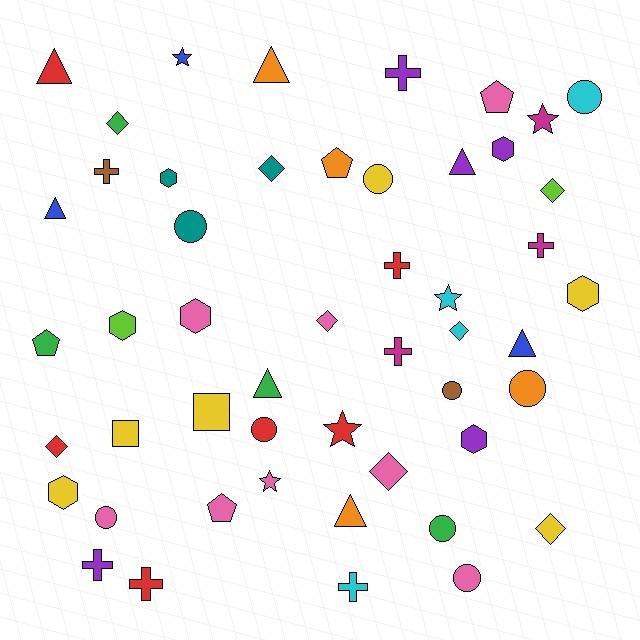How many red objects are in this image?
There are 6 red objects.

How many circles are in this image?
There are 9 circles.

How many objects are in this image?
There are 50 objects.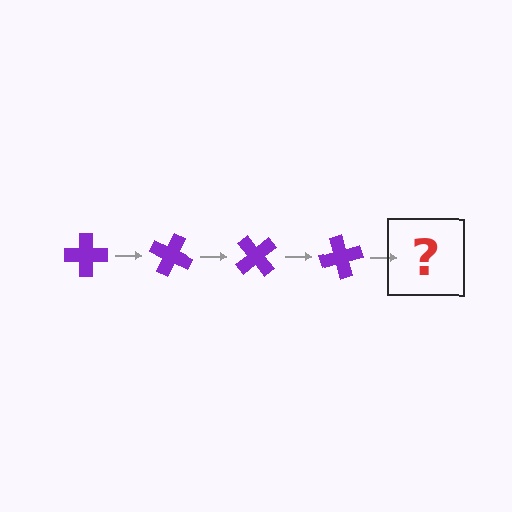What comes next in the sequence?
The next element should be a purple cross rotated 100 degrees.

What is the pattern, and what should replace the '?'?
The pattern is that the cross rotates 25 degrees each step. The '?' should be a purple cross rotated 100 degrees.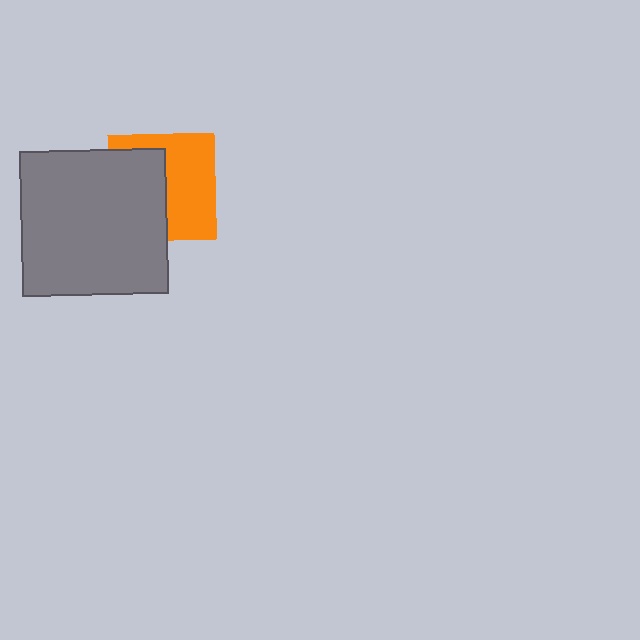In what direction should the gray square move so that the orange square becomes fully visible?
The gray square should move left. That is the shortest direction to clear the overlap and leave the orange square fully visible.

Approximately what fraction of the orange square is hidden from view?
Roughly 47% of the orange square is hidden behind the gray square.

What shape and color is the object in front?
The object in front is a gray square.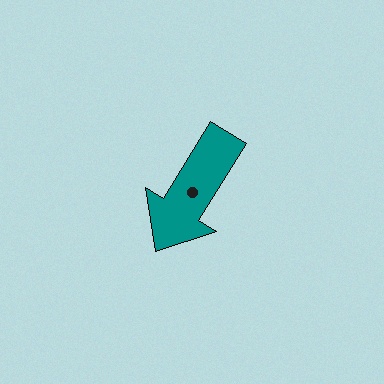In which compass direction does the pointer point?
Southwest.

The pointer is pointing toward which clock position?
Roughly 7 o'clock.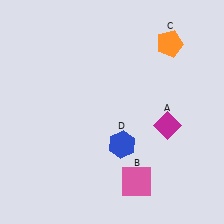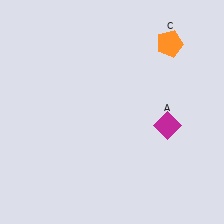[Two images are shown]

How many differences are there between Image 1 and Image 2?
There are 2 differences between the two images.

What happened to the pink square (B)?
The pink square (B) was removed in Image 2. It was in the bottom-right area of Image 1.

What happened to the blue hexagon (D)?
The blue hexagon (D) was removed in Image 2. It was in the bottom-right area of Image 1.